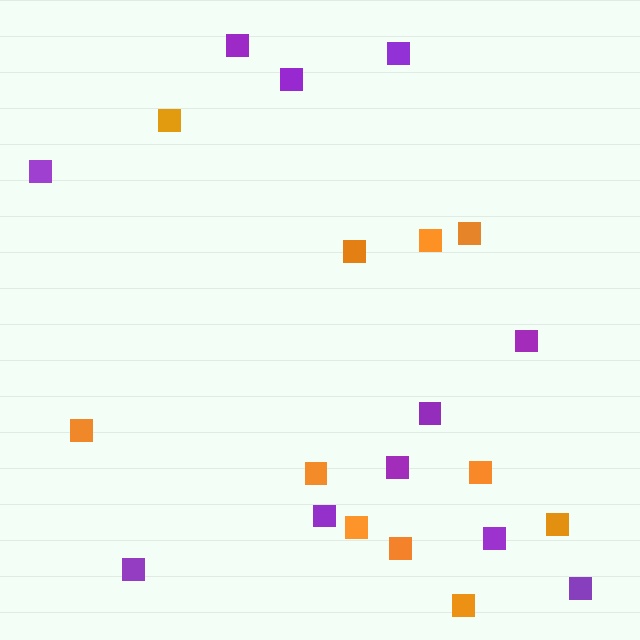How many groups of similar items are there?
There are 2 groups: one group of purple squares (11) and one group of orange squares (11).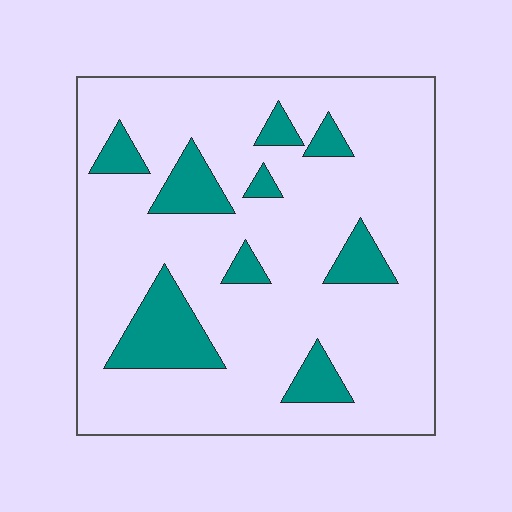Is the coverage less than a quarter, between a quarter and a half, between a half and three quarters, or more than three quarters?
Less than a quarter.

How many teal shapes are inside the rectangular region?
9.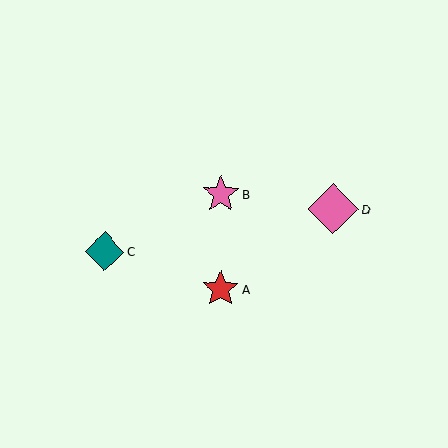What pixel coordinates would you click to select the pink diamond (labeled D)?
Click at (333, 209) to select the pink diamond D.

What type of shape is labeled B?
Shape B is a pink star.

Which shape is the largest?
The pink diamond (labeled D) is the largest.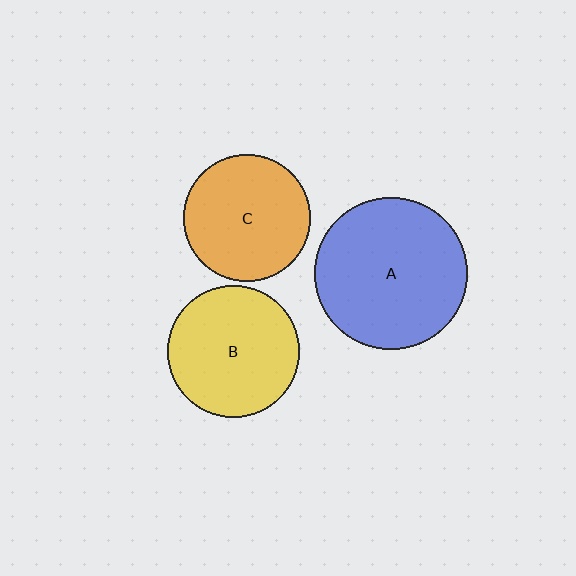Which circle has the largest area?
Circle A (blue).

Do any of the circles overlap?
No, none of the circles overlap.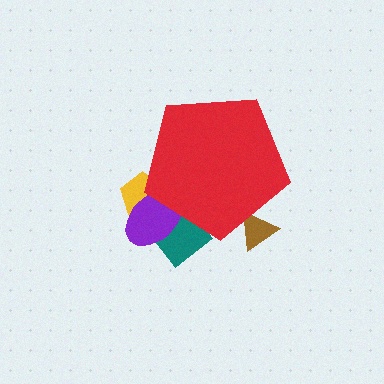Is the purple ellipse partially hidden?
Yes, the purple ellipse is partially hidden behind the red pentagon.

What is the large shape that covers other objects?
A red pentagon.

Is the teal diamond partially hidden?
Yes, the teal diamond is partially hidden behind the red pentagon.